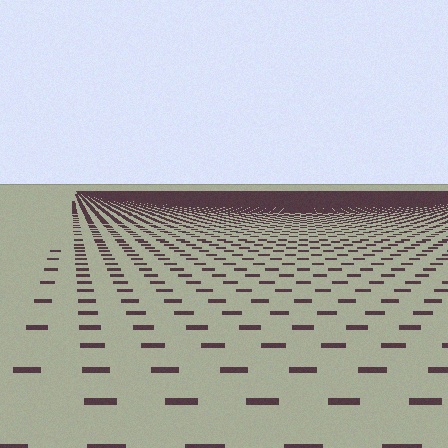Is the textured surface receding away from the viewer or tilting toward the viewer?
The surface is receding away from the viewer. Texture elements get smaller and denser toward the top.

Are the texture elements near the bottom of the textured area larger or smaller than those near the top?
Larger. Near the bottom, elements are closer to the viewer and appear at a bigger on-screen size.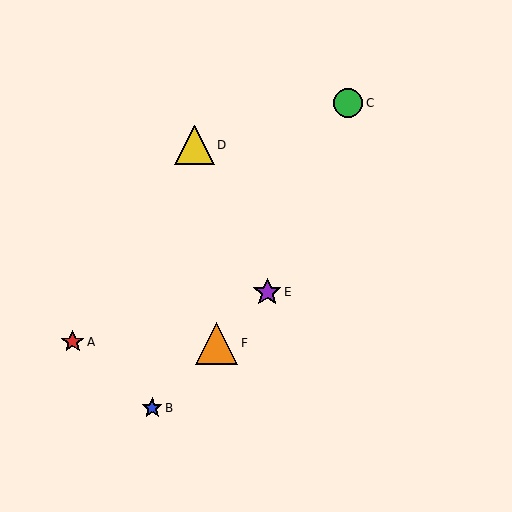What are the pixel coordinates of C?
Object C is at (348, 103).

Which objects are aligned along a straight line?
Objects B, E, F are aligned along a straight line.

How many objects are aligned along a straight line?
3 objects (B, E, F) are aligned along a straight line.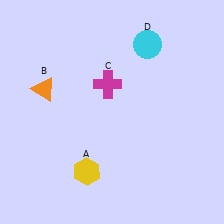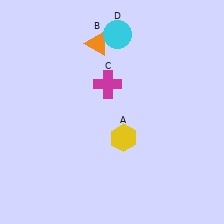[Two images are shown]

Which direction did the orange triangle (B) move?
The orange triangle (B) moved right.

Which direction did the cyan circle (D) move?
The cyan circle (D) moved left.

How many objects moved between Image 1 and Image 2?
3 objects moved between the two images.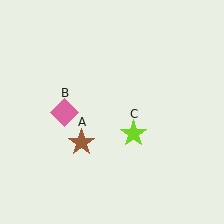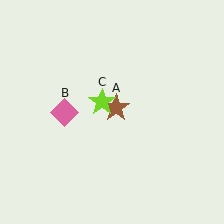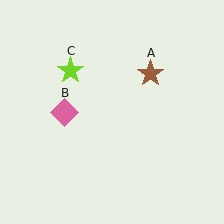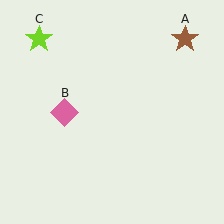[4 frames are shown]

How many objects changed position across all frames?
2 objects changed position: brown star (object A), lime star (object C).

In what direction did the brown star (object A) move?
The brown star (object A) moved up and to the right.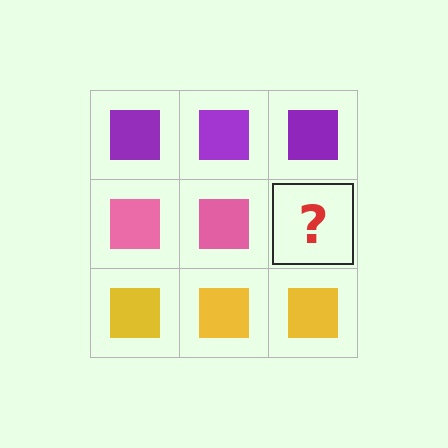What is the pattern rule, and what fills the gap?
The rule is that each row has a consistent color. The gap should be filled with a pink square.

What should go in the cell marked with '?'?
The missing cell should contain a pink square.